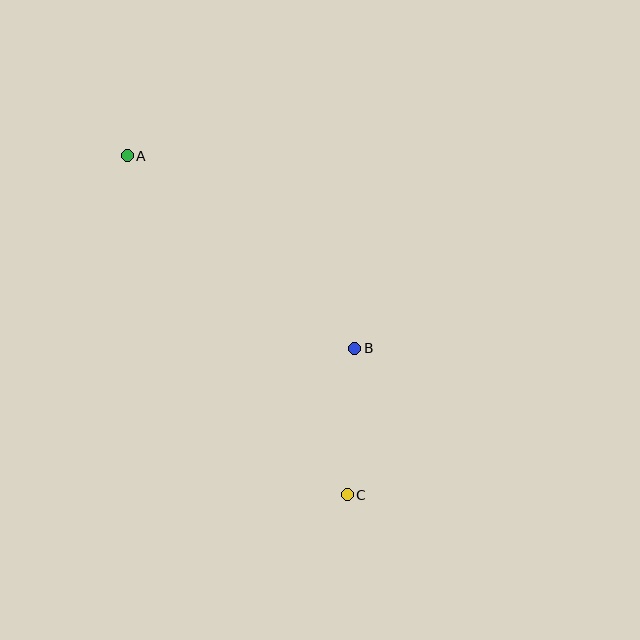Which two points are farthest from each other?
Points A and C are farthest from each other.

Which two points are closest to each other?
Points B and C are closest to each other.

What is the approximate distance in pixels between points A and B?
The distance between A and B is approximately 298 pixels.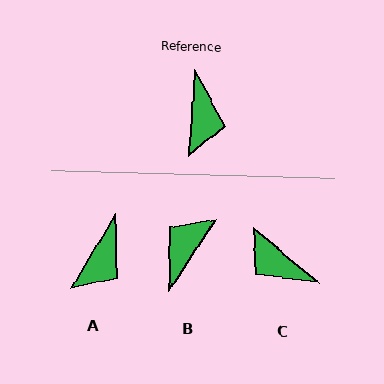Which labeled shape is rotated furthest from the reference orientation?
B, about 151 degrees away.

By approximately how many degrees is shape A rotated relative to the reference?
Approximately 26 degrees clockwise.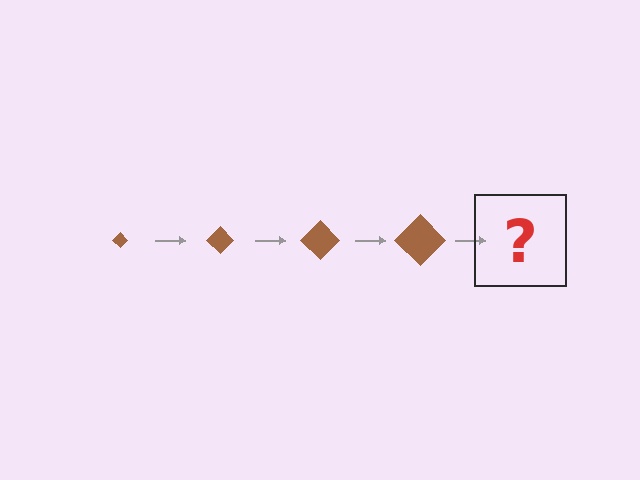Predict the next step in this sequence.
The next step is a brown diamond, larger than the previous one.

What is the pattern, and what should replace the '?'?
The pattern is that the diamond gets progressively larger each step. The '?' should be a brown diamond, larger than the previous one.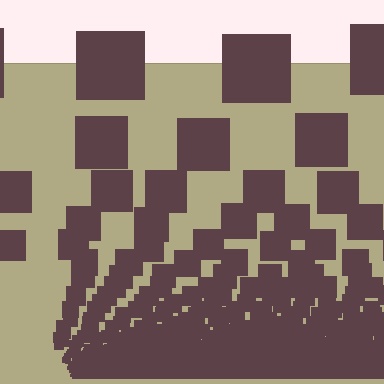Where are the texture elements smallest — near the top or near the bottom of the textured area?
Near the bottom.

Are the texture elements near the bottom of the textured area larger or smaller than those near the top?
Smaller. The gradient is inverted — elements near the bottom are smaller and denser.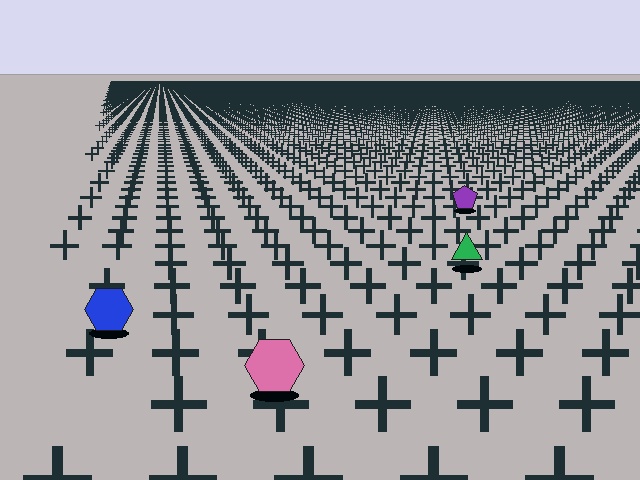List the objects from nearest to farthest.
From nearest to farthest: the pink hexagon, the blue hexagon, the green triangle, the purple pentagon.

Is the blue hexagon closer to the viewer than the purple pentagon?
Yes. The blue hexagon is closer — you can tell from the texture gradient: the ground texture is coarser near it.